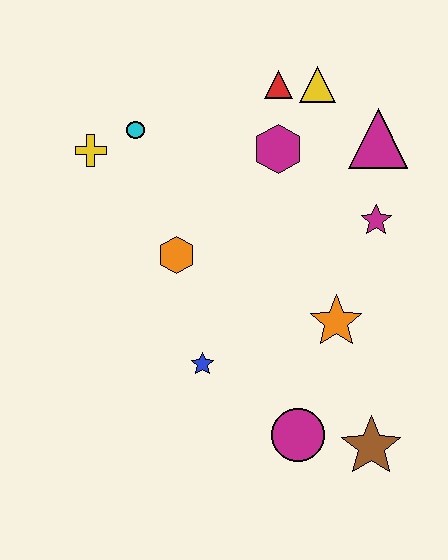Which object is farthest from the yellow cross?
The brown star is farthest from the yellow cross.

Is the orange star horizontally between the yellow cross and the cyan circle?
No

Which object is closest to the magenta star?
The magenta triangle is closest to the magenta star.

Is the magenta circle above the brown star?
Yes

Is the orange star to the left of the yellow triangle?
No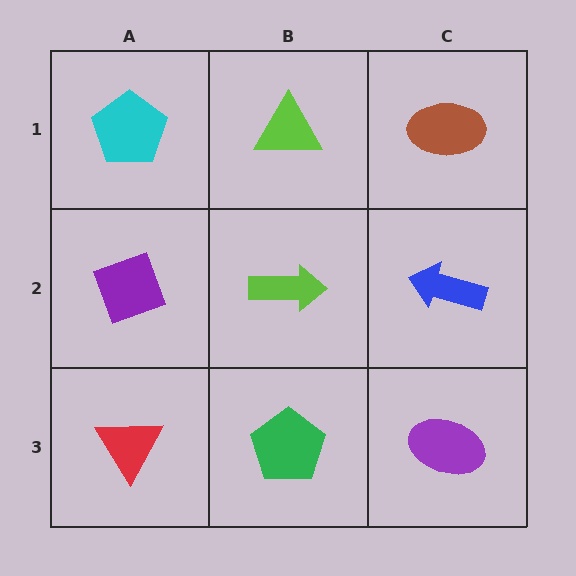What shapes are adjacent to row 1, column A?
A purple diamond (row 2, column A), a lime triangle (row 1, column B).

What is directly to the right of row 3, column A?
A green pentagon.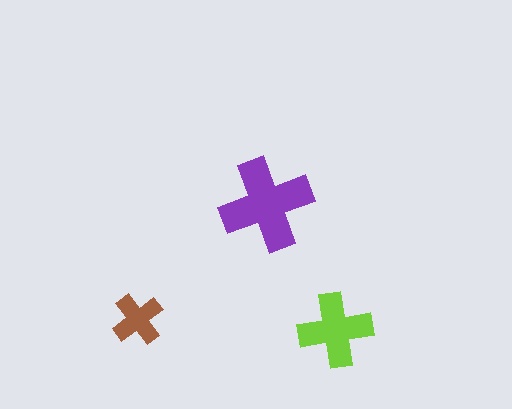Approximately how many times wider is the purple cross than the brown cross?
About 2 times wider.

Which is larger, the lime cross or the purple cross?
The purple one.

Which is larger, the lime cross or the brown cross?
The lime one.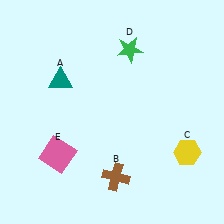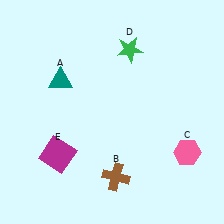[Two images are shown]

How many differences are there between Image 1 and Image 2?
There are 2 differences between the two images.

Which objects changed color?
C changed from yellow to pink. E changed from pink to magenta.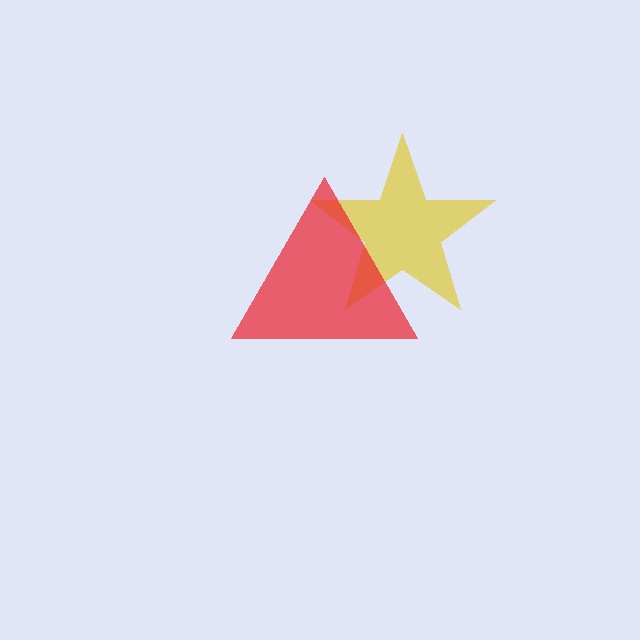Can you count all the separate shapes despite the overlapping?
Yes, there are 2 separate shapes.